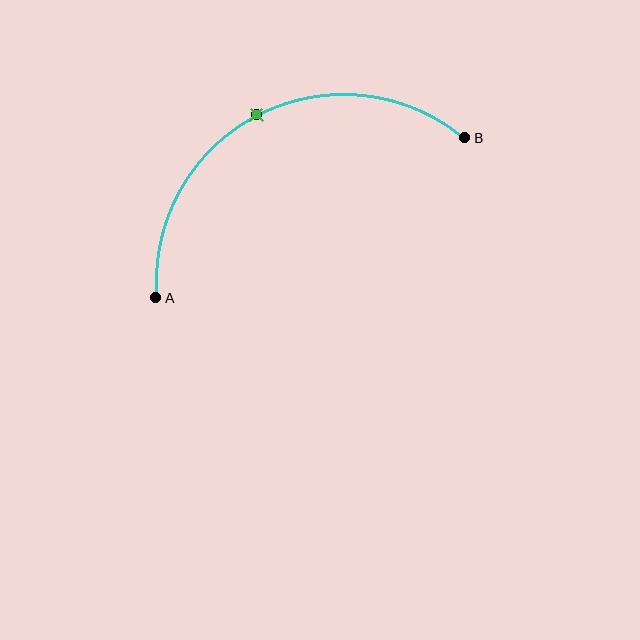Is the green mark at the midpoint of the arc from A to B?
Yes. The green mark lies on the arc at equal arc-length from both A and B — it is the arc midpoint.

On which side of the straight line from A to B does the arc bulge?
The arc bulges above the straight line connecting A and B.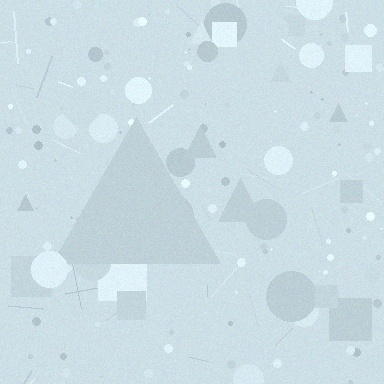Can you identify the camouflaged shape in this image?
The camouflaged shape is a triangle.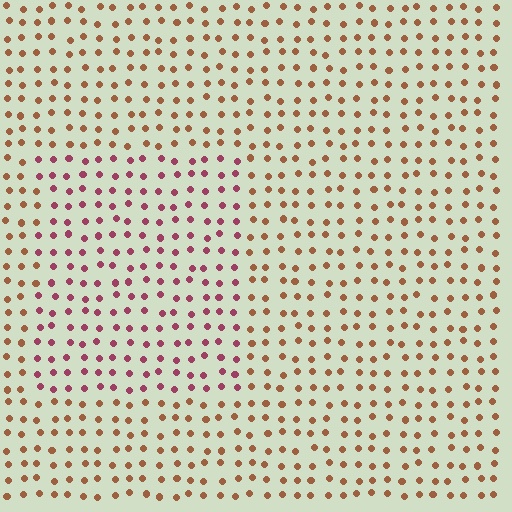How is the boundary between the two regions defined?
The boundary is defined purely by a slight shift in hue (about 44 degrees). Spacing, size, and orientation are identical on both sides.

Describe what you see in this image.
The image is filled with small brown elements in a uniform arrangement. A rectangle-shaped region is visible where the elements are tinted to a slightly different hue, forming a subtle color boundary.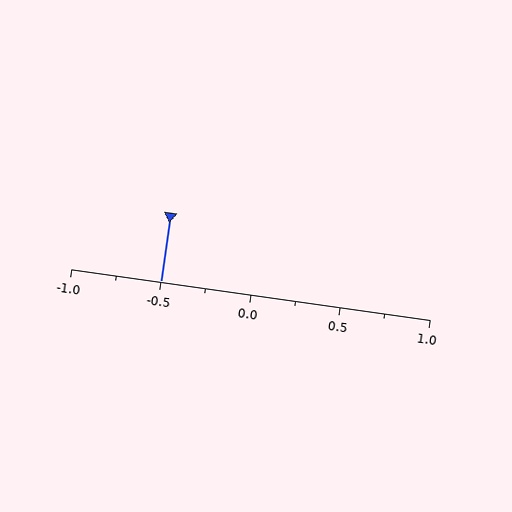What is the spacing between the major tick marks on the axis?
The major ticks are spaced 0.5 apart.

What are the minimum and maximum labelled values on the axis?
The axis runs from -1.0 to 1.0.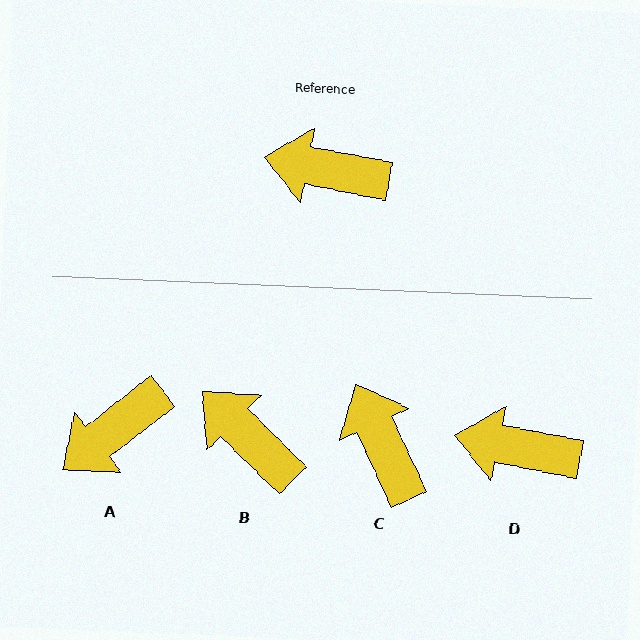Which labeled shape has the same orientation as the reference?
D.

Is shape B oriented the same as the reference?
No, it is off by about 34 degrees.